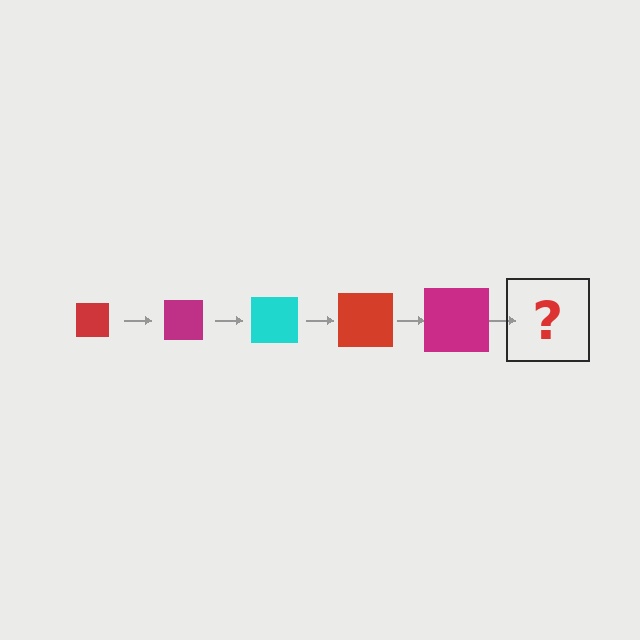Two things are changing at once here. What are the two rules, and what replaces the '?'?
The two rules are that the square grows larger each step and the color cycles through red, magenta, and cyan. The '?' should be a cyan square, larger than the previous one.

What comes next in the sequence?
The next element should be a cyan square, larger than the previous one.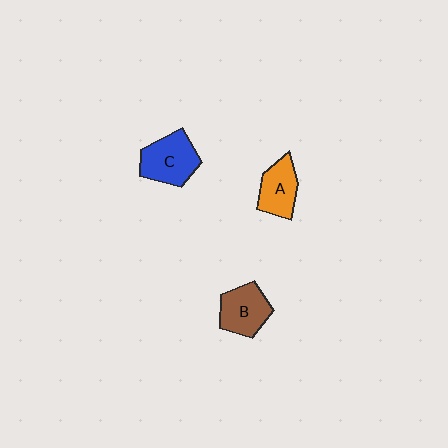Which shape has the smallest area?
Shape A (orange).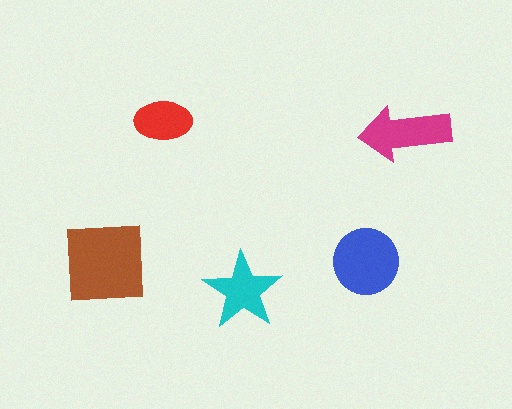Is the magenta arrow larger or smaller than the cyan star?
Larger.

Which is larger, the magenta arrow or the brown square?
The brown square.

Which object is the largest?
The brown square.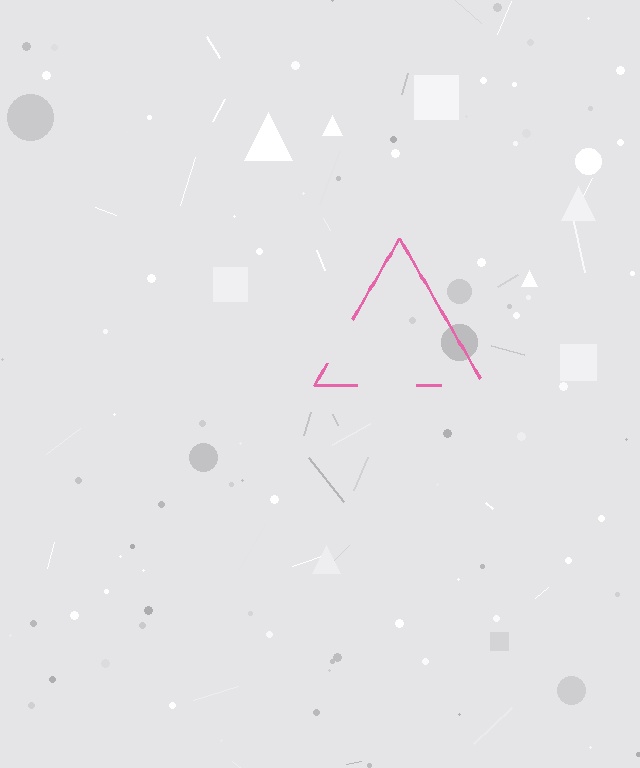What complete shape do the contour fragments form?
The contour fragments form a triangle.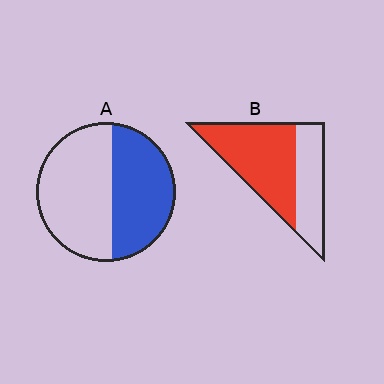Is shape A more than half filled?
No.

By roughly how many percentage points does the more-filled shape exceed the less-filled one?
By roughly 20 percentage points (B over A).